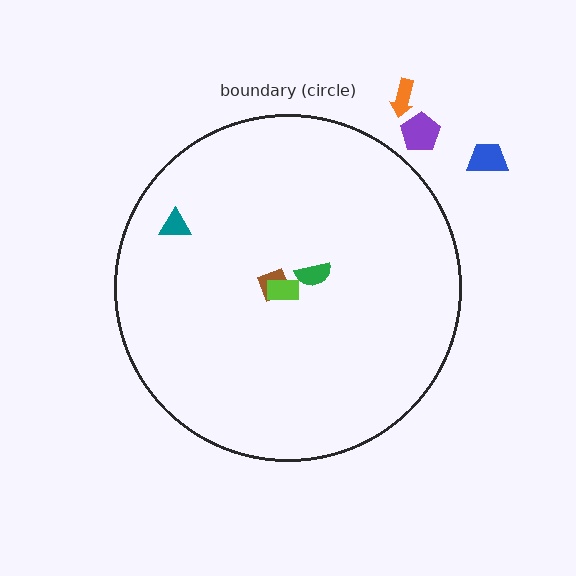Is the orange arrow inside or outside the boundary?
Outside.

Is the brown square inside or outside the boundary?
Inside.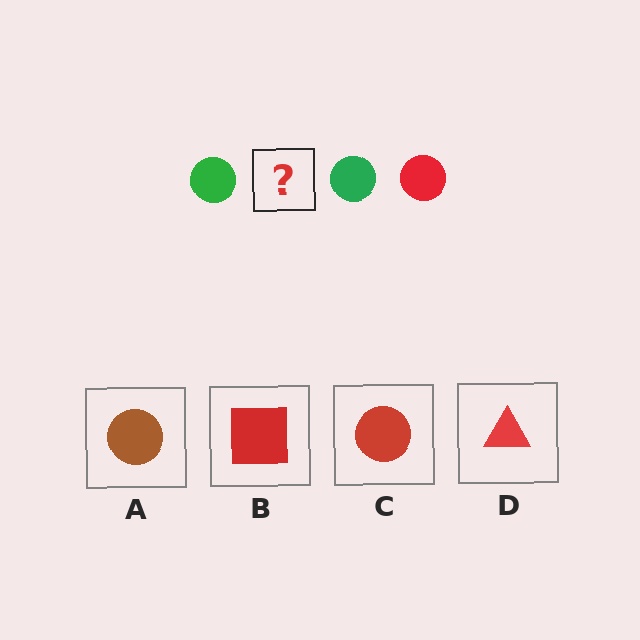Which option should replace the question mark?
Option C.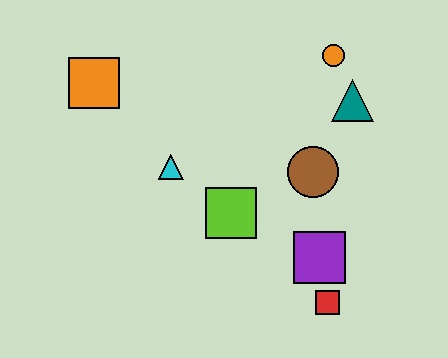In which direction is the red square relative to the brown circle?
The red square is below the brown circle.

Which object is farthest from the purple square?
The orange square is farthest from the purple square.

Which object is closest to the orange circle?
The teal triangle is closest to the orange circle.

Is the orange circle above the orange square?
Yes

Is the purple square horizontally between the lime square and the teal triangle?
Yes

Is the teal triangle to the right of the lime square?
Yes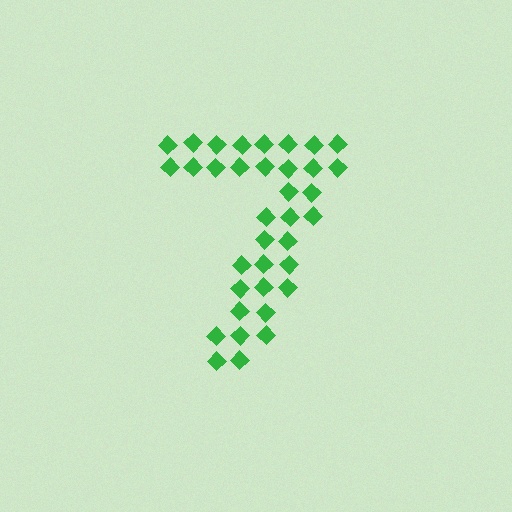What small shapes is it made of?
It is made of small diamonds.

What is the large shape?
The large shape is the digit 7.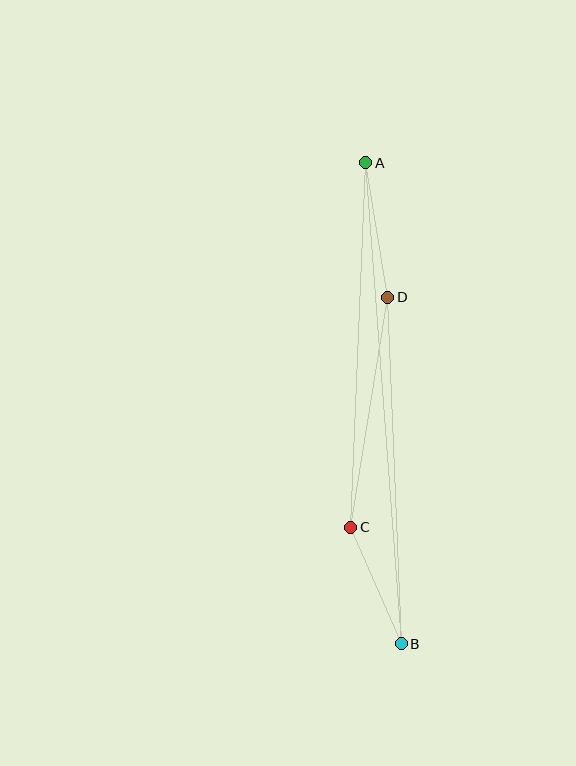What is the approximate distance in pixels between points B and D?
The distance between B and D is approximately 347 pixels.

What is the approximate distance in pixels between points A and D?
The distance between A and D is approximately 136 pixels.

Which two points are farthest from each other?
Points A and B are farthest from each other.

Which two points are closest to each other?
Points B and C are closest to each other.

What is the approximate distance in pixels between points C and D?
The distance between C and D is approximately 233 pixels.